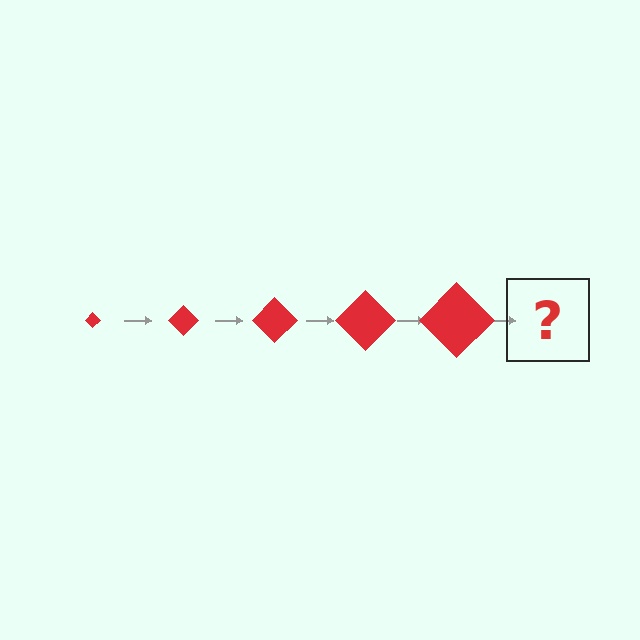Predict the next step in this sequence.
The next step is a red diamond, larger than the previous one.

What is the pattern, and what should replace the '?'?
The pattern is that the diamond gets progressively larger each step. The '?' should be a red diamond, larger than the previous one.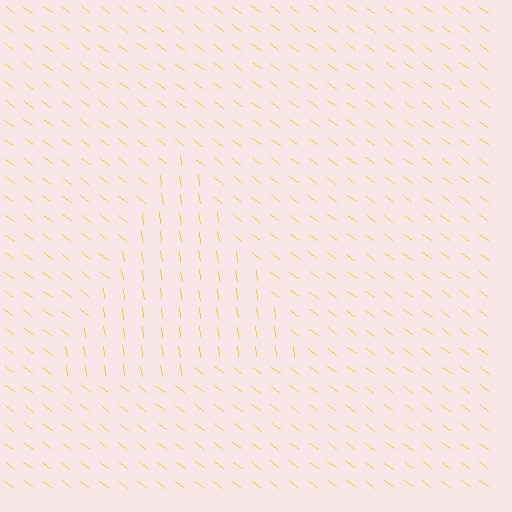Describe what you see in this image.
The image is filled with small yellow line segments. A triangle region in the image has lines oriented differently from the surrounding lines, creating a visible texture boundary.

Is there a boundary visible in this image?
Yes, there is a texture boundary formed by a change in line orientation.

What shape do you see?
I see a triangle.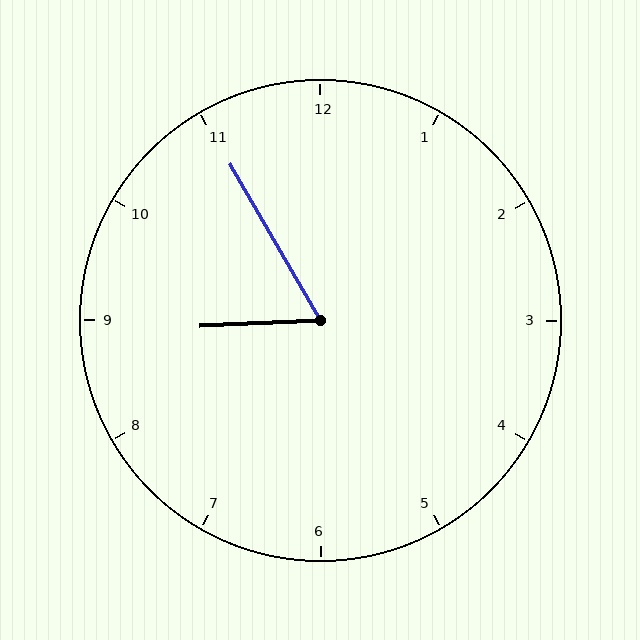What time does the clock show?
8:55.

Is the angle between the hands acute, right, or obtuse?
It is acute.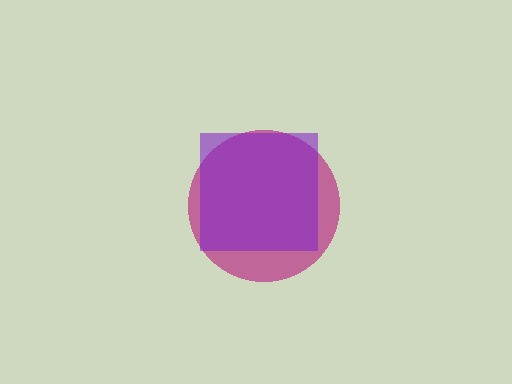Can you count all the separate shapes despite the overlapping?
Yes, there are 2 separate shapes.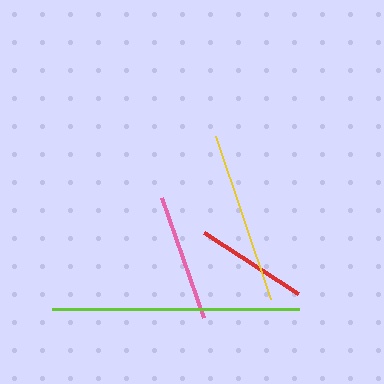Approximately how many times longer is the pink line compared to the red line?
The pink line is approximately 1.1 times the length of the red line.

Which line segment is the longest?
The lime line is the longest at approximately 247 pixels.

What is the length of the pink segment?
The pink segment is approximately 127 pixels long.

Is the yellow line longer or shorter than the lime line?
The lime line is longer than the yellow line.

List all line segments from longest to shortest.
From longest to shortest: lime, yellow, pink, red.